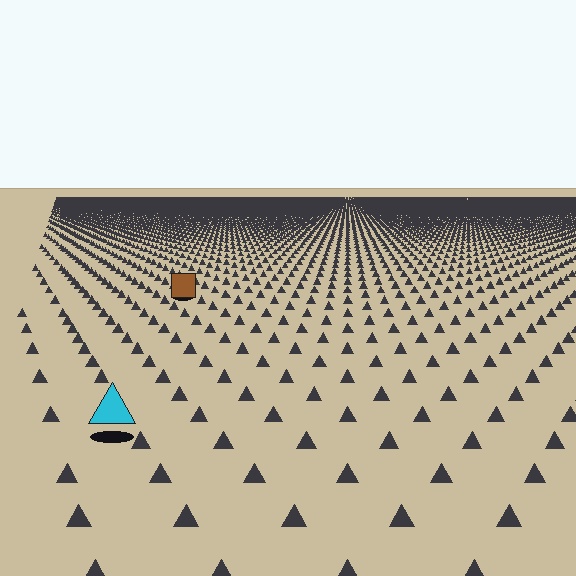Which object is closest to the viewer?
The cyan triangle is closest. The texture marks near it are larger and more spread out.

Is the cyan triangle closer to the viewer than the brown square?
Yes. The cyan triangle is closer — you can tell from the texture gradient: the ground texture is coarser near it.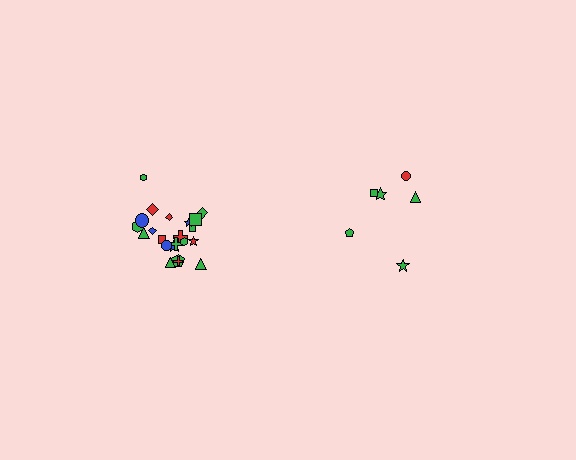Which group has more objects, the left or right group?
The left group.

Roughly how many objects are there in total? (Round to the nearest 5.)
Roughly 30 objects in total.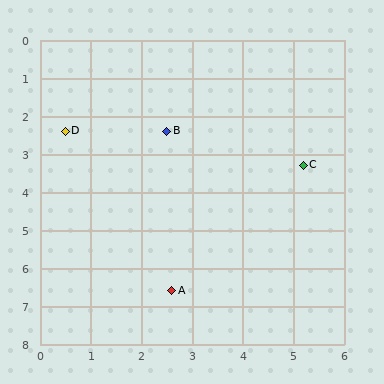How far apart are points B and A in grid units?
Points B and A are about 4.2 grid units apart.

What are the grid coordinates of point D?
Point D is at approximately (0.5, 2.4).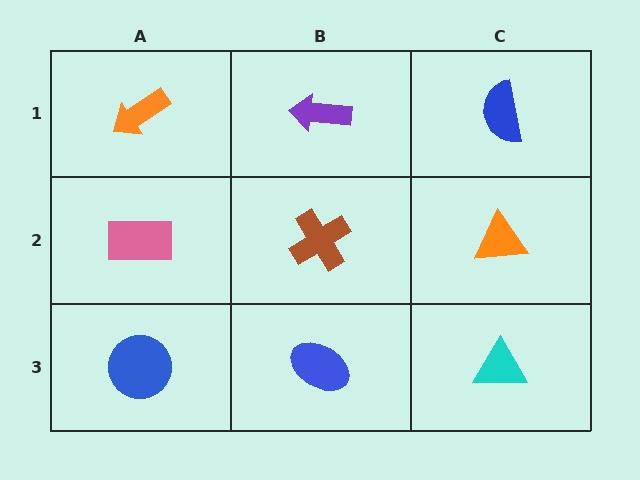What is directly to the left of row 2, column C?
A brown cross.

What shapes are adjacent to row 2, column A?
An orange arrow (row 1, column A), a blue circle (row 3, column A), a brown cross (row 2, column B).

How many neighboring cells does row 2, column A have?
3.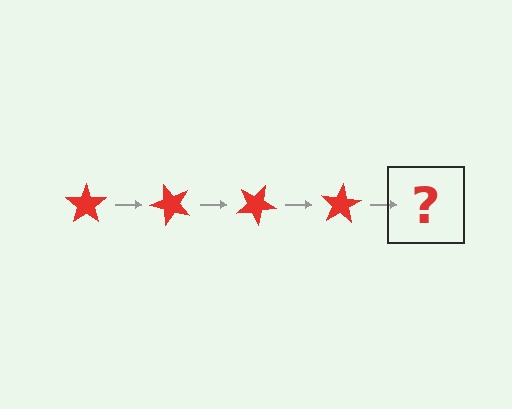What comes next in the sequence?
The next element should be a red star rotated 200 degrees.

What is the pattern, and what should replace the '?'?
The pattern is that the star rotates 50 degrees each step. The '?' should be a red star rotated 200 degrees.